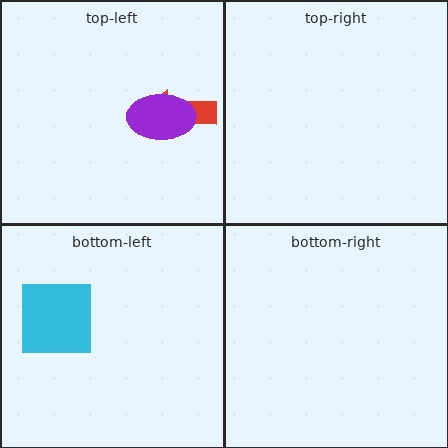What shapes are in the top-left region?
The red arrow, the purple ellipse.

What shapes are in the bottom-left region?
The cyan square.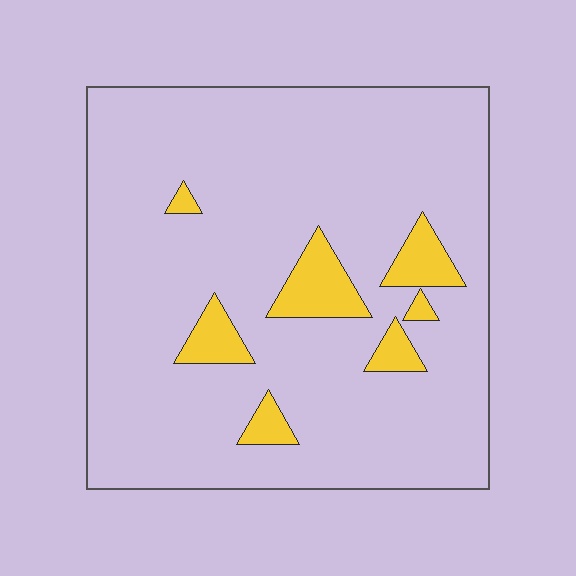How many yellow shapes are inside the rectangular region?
7.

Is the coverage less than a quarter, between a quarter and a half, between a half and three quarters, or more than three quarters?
Less than a quarter.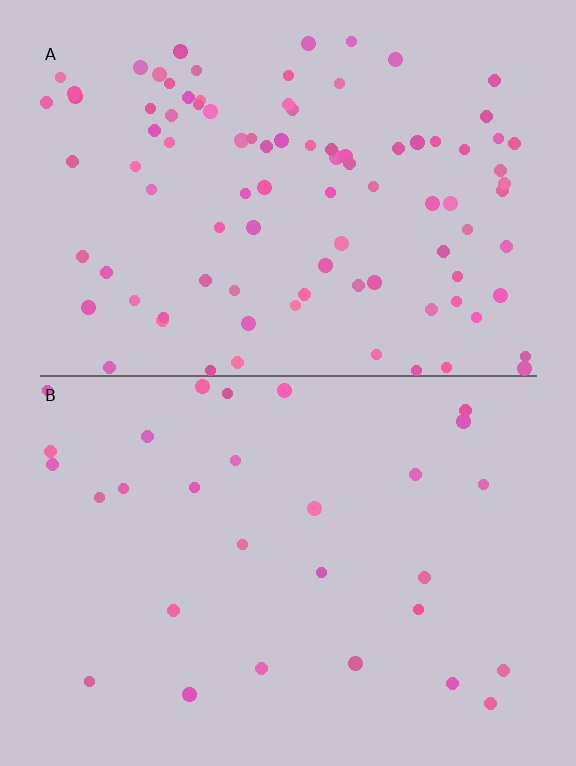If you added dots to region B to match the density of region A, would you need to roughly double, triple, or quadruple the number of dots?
Approximately triple.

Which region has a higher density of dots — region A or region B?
A (the top).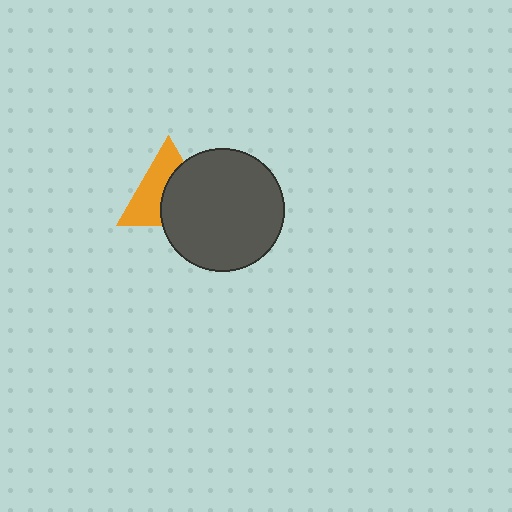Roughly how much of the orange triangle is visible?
About half of it is visible (roughly 50%).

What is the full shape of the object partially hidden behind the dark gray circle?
The partially hidden object is an orange triangle.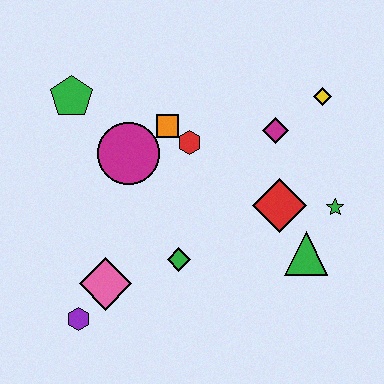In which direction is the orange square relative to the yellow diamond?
The orange square is to the left of the yellow diamond.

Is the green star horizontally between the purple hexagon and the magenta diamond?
No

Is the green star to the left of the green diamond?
No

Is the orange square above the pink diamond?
Yes